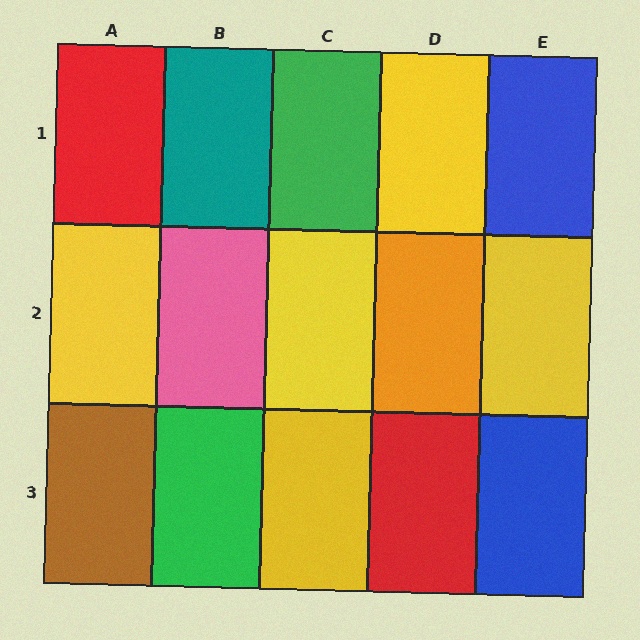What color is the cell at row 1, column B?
Teal.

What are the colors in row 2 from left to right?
Yellow, pink, yellow, orange, yellow.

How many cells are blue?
2 cells are blue.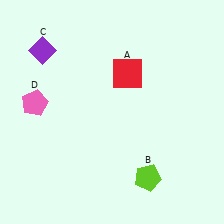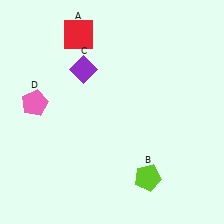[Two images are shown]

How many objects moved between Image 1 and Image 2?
2 objects moved between the two images.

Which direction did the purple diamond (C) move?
The purple diamond (C) moved right.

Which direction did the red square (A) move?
The red square (A) moved left.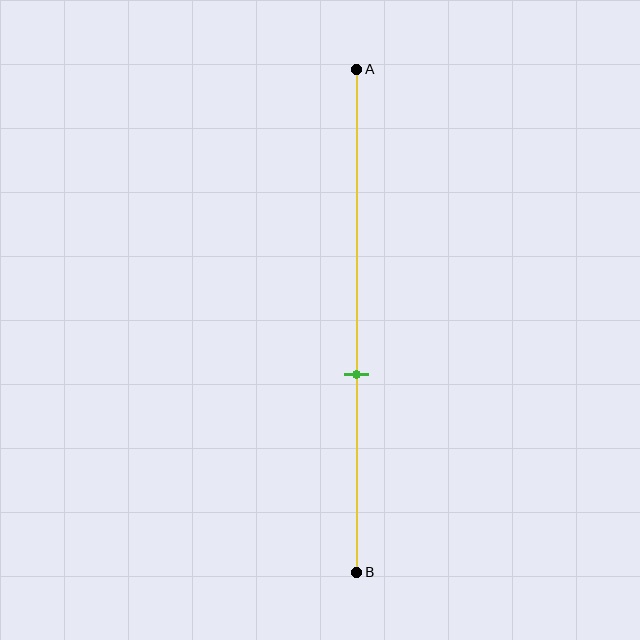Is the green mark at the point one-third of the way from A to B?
No, the mark is at about 60% from A, not at the 33% one-third point.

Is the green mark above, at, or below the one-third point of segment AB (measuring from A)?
The green mark is below the one-third point of segment AB.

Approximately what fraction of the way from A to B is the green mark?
The green mark is approximately 60% of the way from A to B.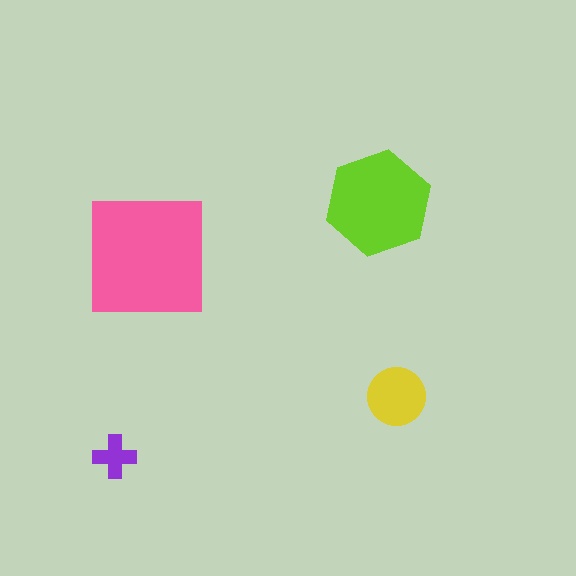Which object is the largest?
The pink square.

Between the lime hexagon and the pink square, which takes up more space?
The pink square.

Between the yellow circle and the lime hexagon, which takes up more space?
The lime hexagon.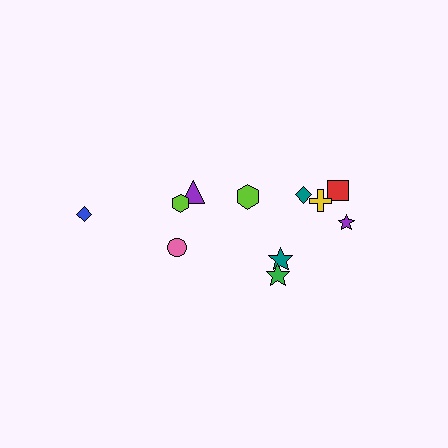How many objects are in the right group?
There are 7 objects.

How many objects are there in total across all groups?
There are 11 objects.